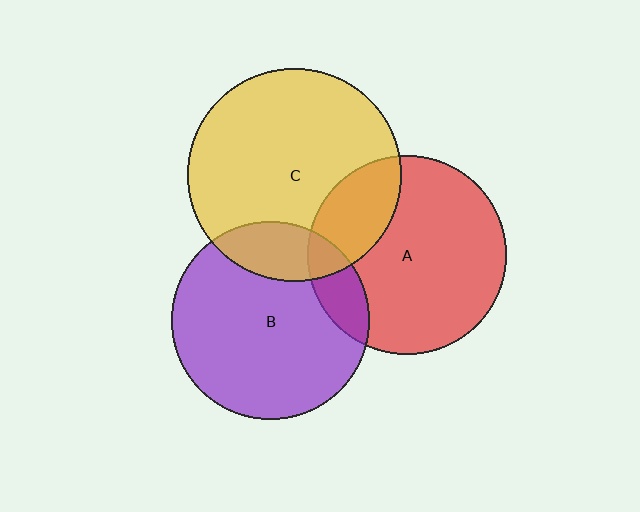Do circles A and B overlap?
Yes.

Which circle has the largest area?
Circle C (yellow).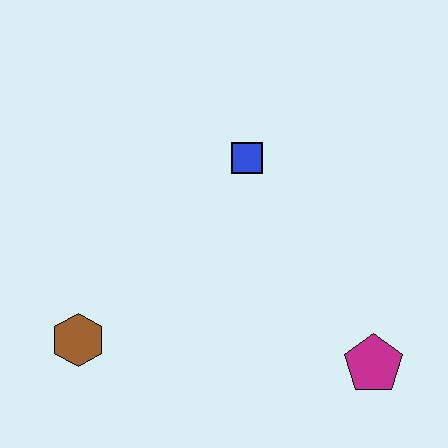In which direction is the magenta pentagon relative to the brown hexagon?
The magenta pentagon is to the right of the brown hexagon.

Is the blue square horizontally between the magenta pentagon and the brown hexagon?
Yes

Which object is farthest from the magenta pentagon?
The brown hexagon is farthest from the magenta pentagon.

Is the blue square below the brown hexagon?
No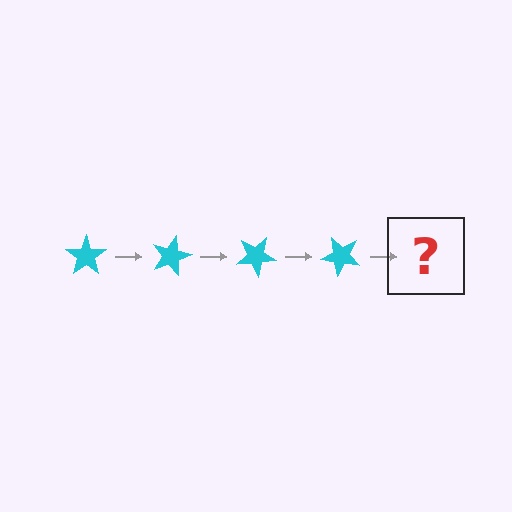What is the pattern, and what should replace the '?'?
The pattern is that the star rotates 15 degrees each step. The '?' should be a cyan star rotated 60 degrees.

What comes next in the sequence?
The next element should be a cyan star rotated 60 degrees.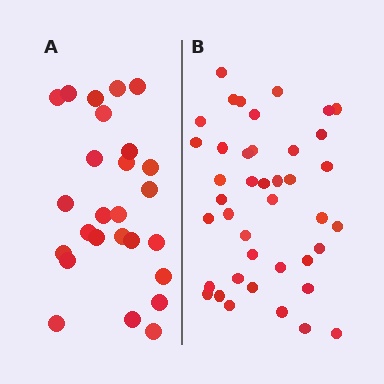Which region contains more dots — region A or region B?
Region B (the right region) has more dots.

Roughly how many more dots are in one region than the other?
Region B has approximately 15 more dots than region A.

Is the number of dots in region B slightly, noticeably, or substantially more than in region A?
Region B has substantially more. The ratio is roughly 1.6 to 1.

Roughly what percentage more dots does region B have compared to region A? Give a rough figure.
About 60% more.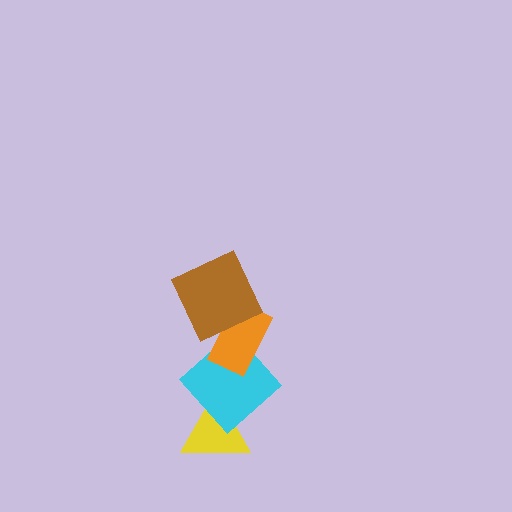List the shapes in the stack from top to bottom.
From top to bottom: the brown square, the orange rectangle, the cyan diamond, the yellow triangle.